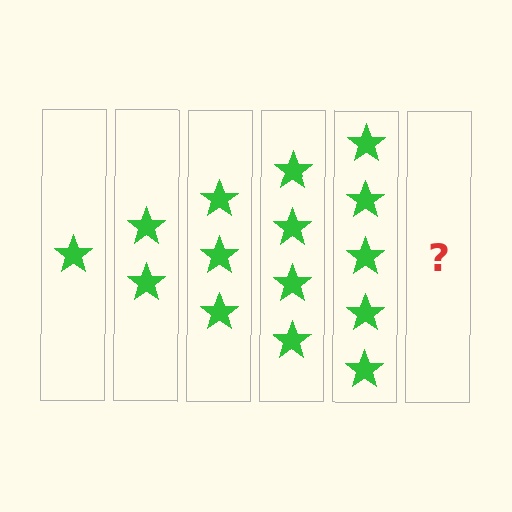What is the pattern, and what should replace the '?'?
The pattern is that each step adds one more star. The '?' should be 6 stars.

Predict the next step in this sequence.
The next step is 6 stars.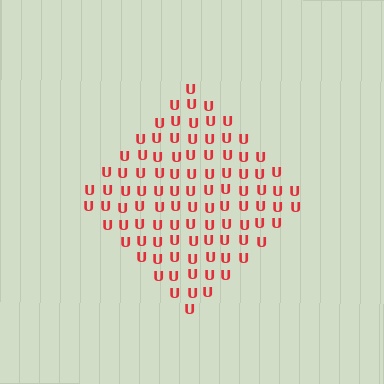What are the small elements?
The small elements are letter U's.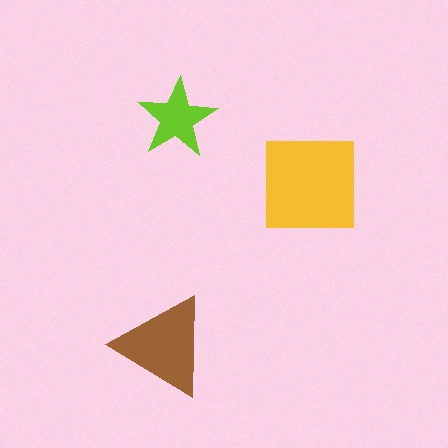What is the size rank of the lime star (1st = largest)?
3rd.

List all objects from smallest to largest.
The lime star, the brown triangle, the yellow square.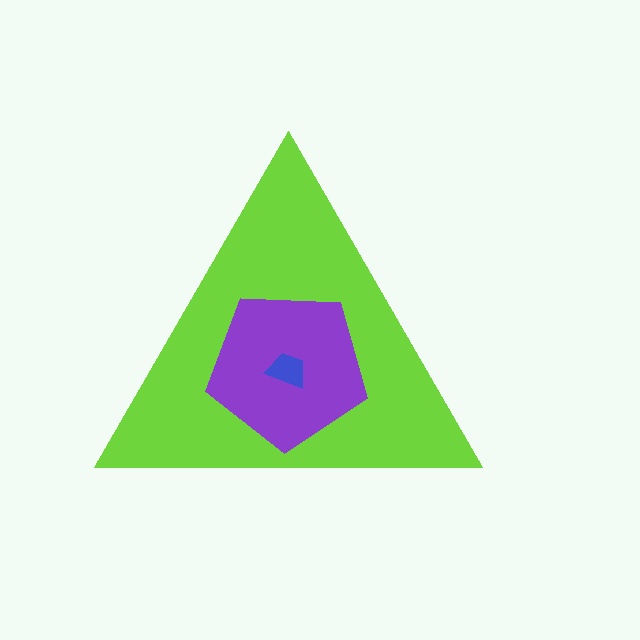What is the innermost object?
The blue trapezoid.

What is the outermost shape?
The lime triangle.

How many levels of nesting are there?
3.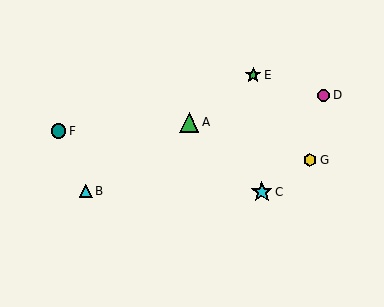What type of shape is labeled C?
Shape C is a cyan star.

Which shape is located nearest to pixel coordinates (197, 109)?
The green triangle (labeled A) at (189, 122) is nearest to that location.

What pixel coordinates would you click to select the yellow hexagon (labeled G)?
Click at (310, 160) to select the yellow hexagon G.